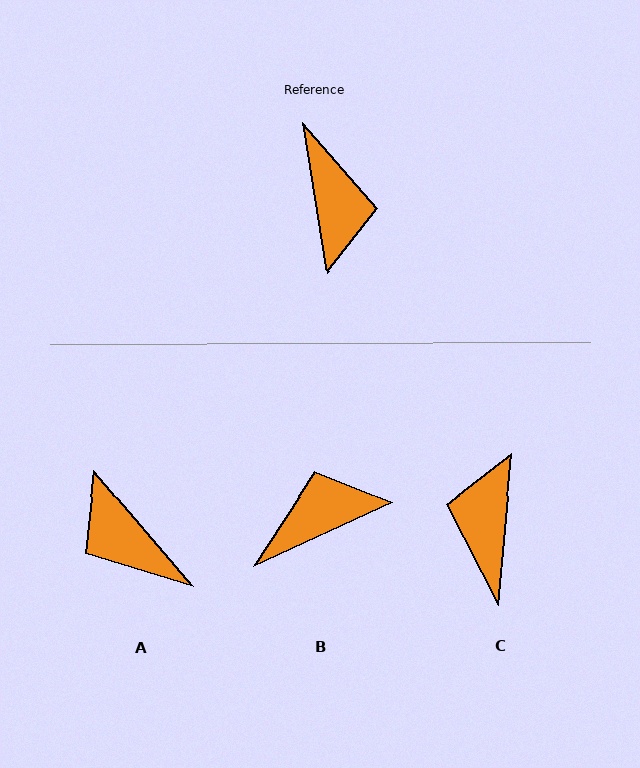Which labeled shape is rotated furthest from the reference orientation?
C, about 166 degrees away.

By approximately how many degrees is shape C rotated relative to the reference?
Approximately 166 degrees counter-clockwise.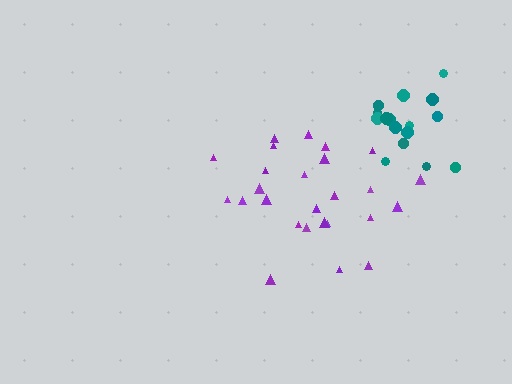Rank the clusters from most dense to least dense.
teal, purple.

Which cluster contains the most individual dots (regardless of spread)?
Purple (26).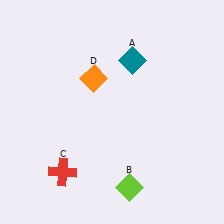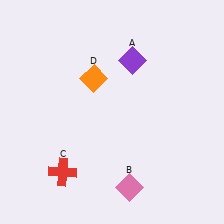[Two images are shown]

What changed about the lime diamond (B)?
In Image 1, B is lime. In Image 2, it changed to pink.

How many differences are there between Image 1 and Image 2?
There are 2 differences between the two images.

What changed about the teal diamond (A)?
In Image 1, A is teal. In Image 2, it changed to purple.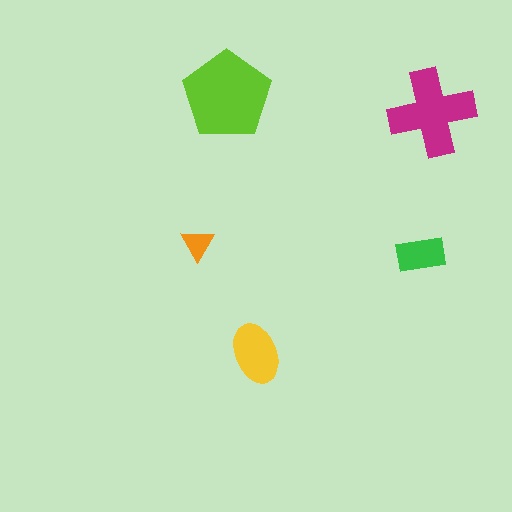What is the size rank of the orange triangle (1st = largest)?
5th.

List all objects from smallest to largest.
The orange triangle, the green rectangle, the yellow ellipse, the magenta cross, the lime pentagon.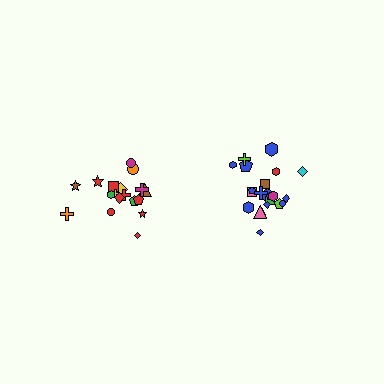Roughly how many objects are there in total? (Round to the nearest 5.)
Roughly 40 objects in total.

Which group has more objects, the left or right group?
The right group.